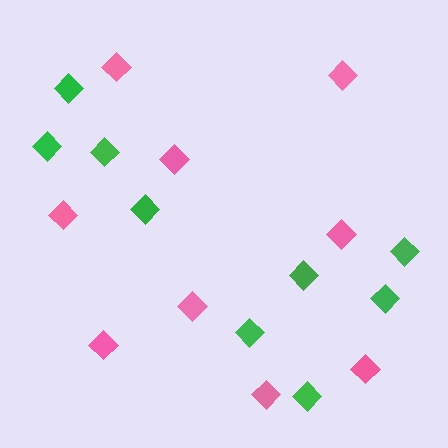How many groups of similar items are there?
There are 2 groups: one group of green diamonds (9) and one group of pink diamonds (9).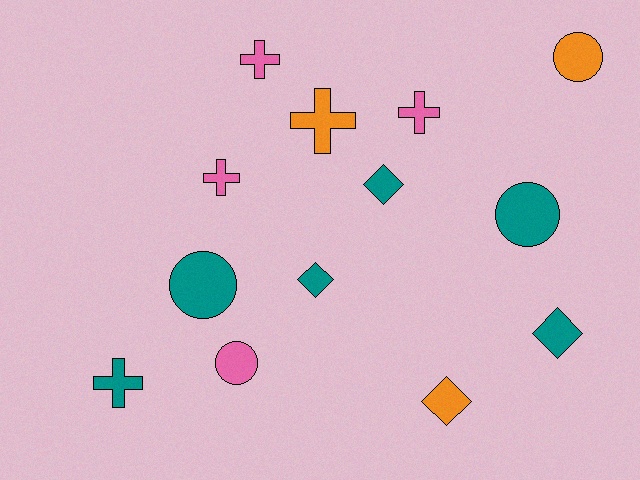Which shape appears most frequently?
Cross, with 5 objects.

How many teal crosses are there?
There is 1 teal cross.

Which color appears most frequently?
Teal, with 6 objects.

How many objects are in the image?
There are 13 objects.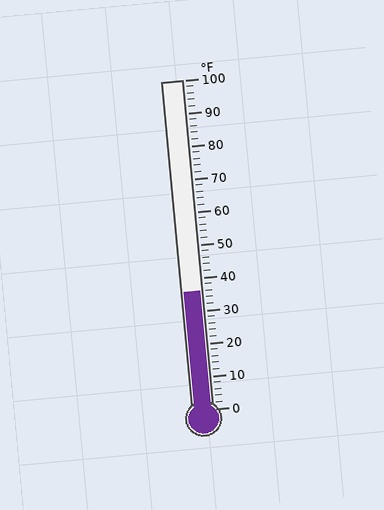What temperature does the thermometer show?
The thermometer shows approximately 36°F.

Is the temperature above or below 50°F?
The temperature is below 50°F.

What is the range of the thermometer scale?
The thermometer scale ranges from 0°F to 100°F.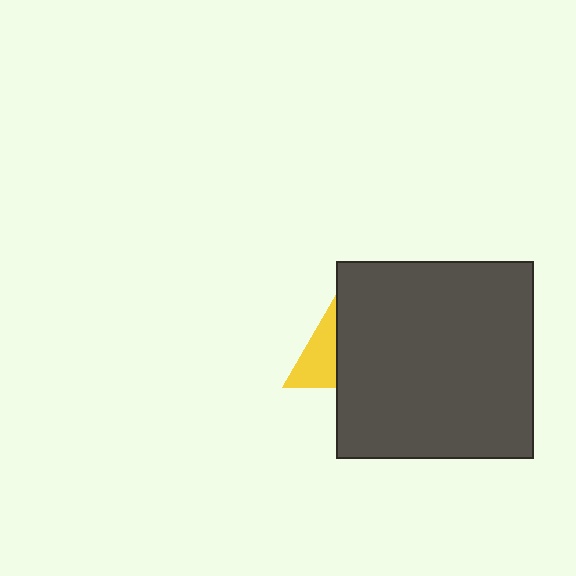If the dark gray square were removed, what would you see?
You would see the complete yellow triangle.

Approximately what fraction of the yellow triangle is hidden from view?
Roughly 58% of the yellow triangle is hidden behind the dark gray square.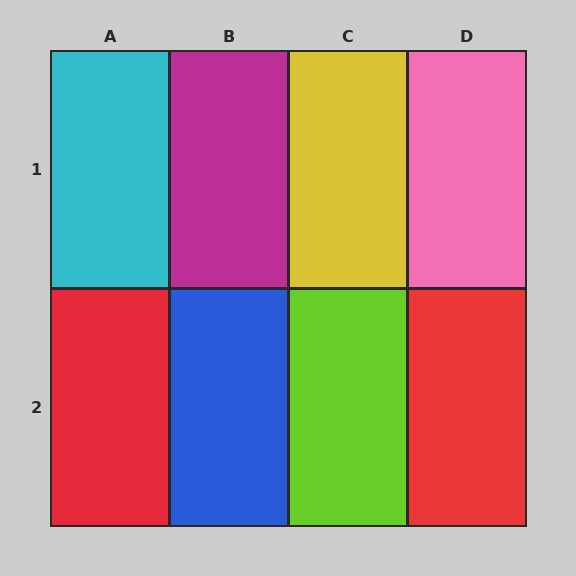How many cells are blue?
1 cell is blue.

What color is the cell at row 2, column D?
Red.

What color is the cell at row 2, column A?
Red.